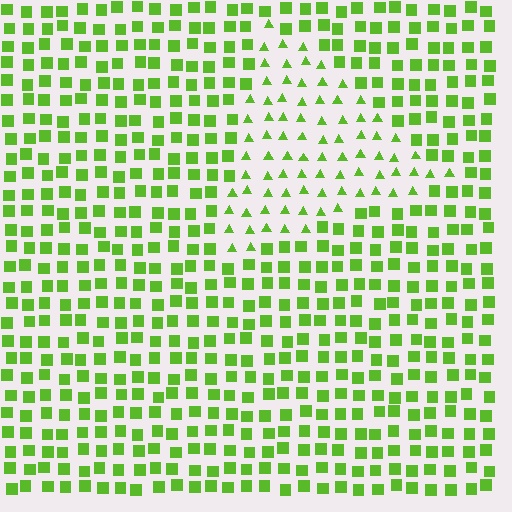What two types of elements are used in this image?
The image uses triangles inside the triangle region and squares outside it.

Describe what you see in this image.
The image is filled with small lime elements arranged in a uniform grid. A triangle-shaped region contains triangles, while the surrounding area contains squares. The boundary is defined purely by the change in element shape.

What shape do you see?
I see a triangle.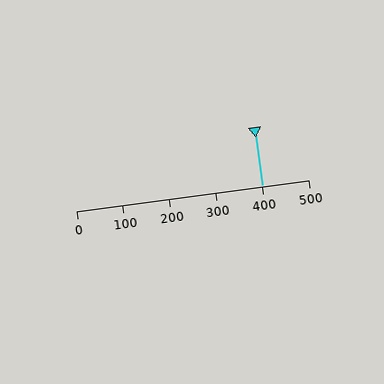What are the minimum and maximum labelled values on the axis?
The axis runs from 0 to 500.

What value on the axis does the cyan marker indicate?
The marker indicates approximately 400.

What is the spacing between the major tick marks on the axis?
The major ticks are spaced 100 apart.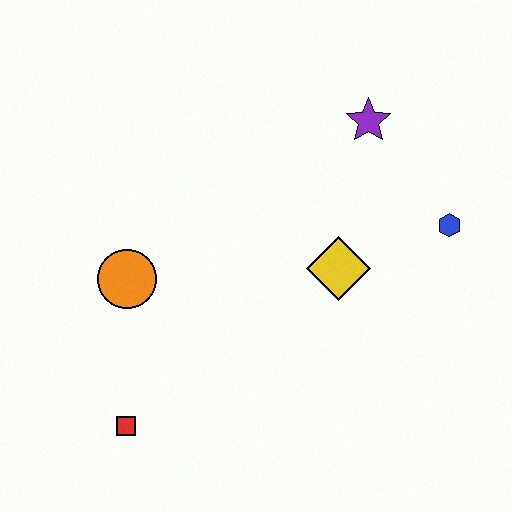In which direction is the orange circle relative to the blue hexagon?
The orange circle is to the left of the blue hexagon.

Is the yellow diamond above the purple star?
No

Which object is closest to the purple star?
The blue hexagon is closest to the purple star.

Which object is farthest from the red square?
The purple star is farthest from the red square.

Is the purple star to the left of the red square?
No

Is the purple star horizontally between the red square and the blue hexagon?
Yes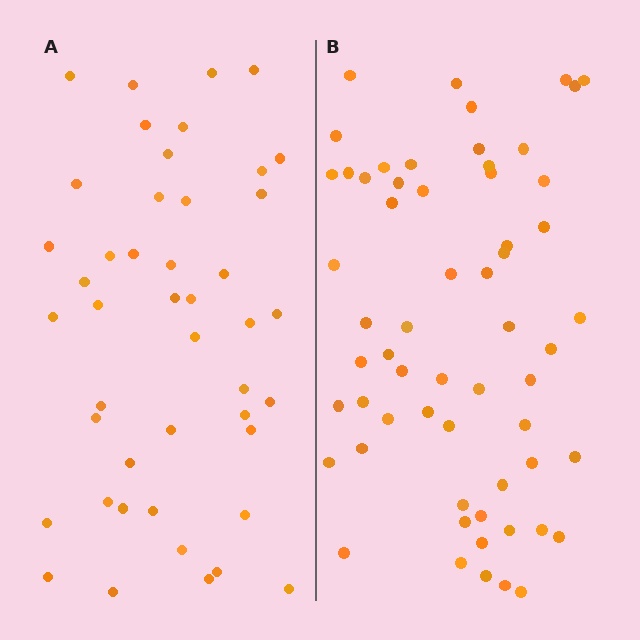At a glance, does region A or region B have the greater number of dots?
Region B (the right region) has more dots.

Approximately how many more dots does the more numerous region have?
Region B has approximately 15 more dots than region A.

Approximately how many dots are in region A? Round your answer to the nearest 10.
About 40 dots. (The exact count is 45, which rounds to 40.)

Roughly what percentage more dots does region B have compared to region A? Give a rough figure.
About 35% more.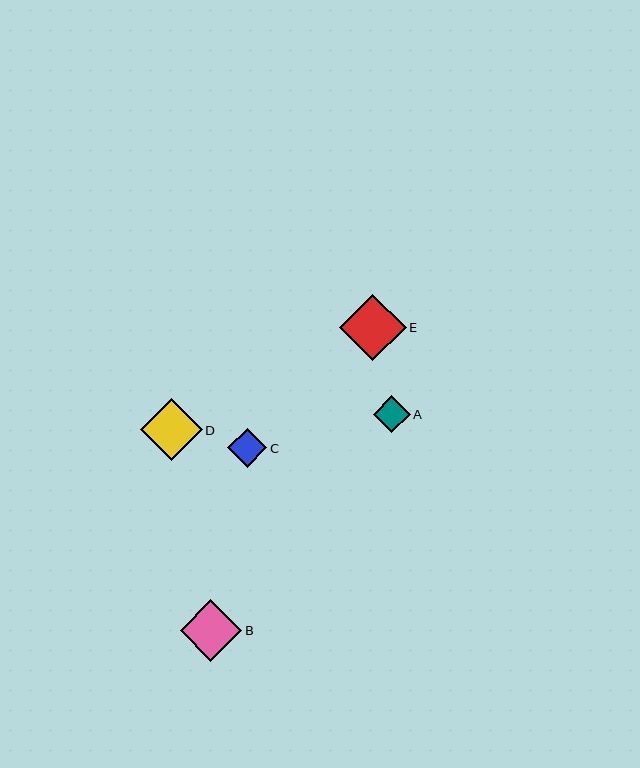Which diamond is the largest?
Diamond E is the largest with a size of approximately 66 pixels.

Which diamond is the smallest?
Diamond A is the smallest with a size of approximately 37 pixels.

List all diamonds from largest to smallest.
From largest to smallest: E, D, B, C, A.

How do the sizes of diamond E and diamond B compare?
Diamond E and diamond B are approximately the same size.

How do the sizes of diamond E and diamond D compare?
Diamond E and diamond D are approximately the same size.